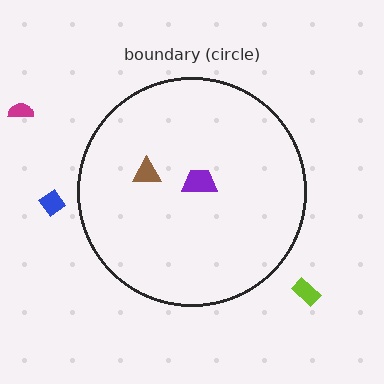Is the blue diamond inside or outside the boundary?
Outside.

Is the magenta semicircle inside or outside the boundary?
Outside.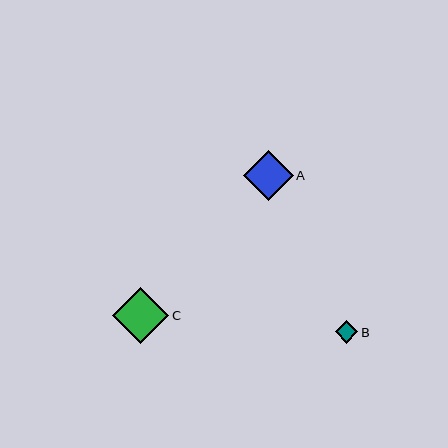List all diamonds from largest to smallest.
From largest to smallest: C, A, B.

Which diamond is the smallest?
Diamond B is the smallest with a size of approximately 23 pixels.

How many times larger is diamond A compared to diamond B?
Diamond A is approximately 2.2 times the size of diamond B.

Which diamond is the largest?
Diamond C is the largest with a size of approximately 56 pixels.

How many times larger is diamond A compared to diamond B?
Diamond A is approximately 2.2 times the size of diamond B.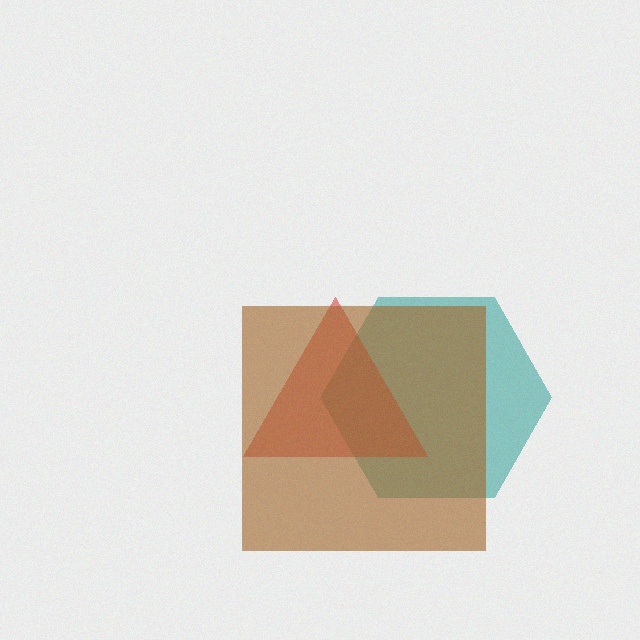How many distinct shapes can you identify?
There are 3 distinct shapes: a teal hexagon, a red triangle, a brown square.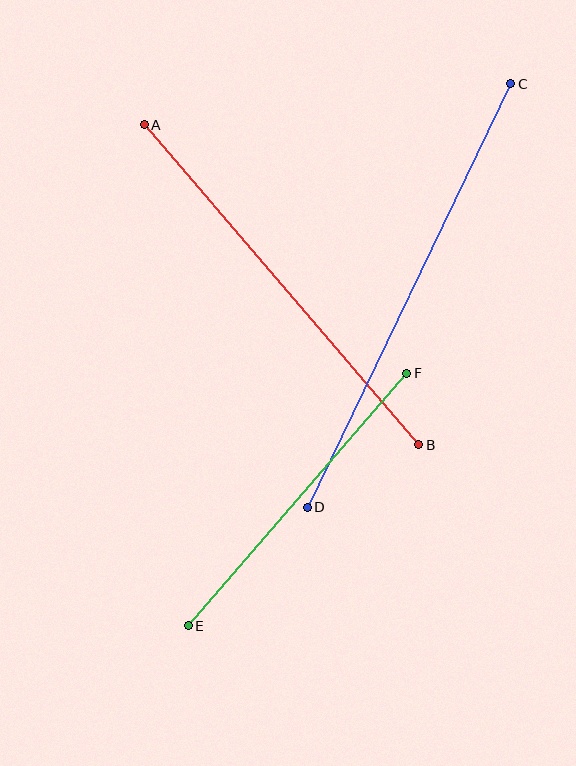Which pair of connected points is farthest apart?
Points C and D are farthest apart.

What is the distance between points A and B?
The distance is approximately 422 pixels.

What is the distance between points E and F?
The distance is approximately 334 pixels.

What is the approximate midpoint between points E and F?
The midpoint is at approximately (297, 499) pixels.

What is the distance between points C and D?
The distance is approximately 470 pixels.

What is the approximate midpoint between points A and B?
The midpoint is at approximately (281, 285) pixels.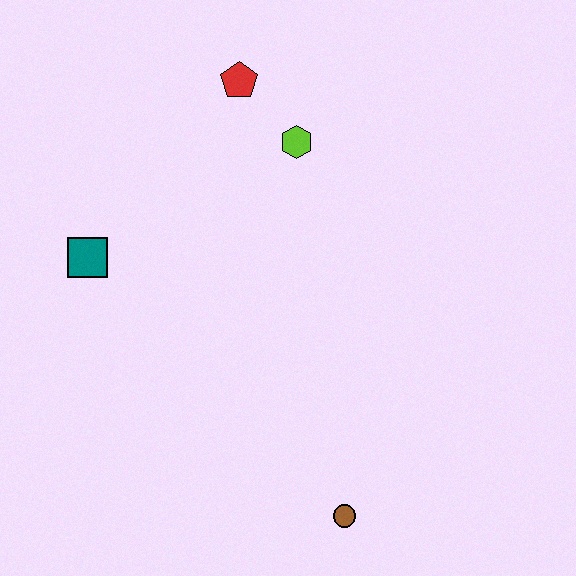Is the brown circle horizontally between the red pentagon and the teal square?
No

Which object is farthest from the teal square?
The brown circle is farthest from the teal square.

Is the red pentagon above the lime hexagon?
Yes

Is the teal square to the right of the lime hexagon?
No